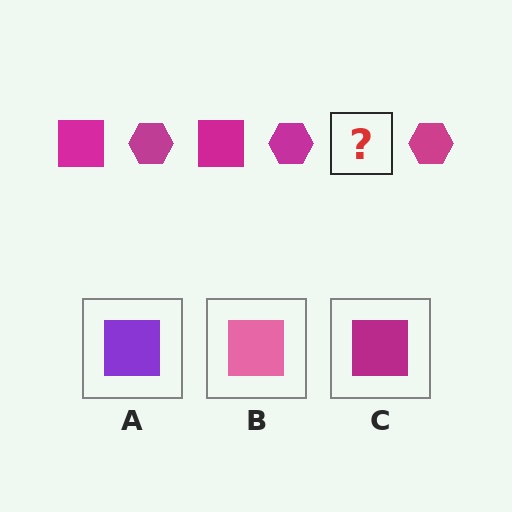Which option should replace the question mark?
Option C.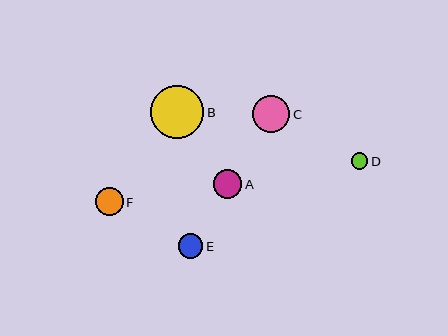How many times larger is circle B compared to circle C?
Circle B is approximately 1.5 times the size of circle C.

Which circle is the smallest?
Circle D is the smallest with a size of approximately 17 pixels.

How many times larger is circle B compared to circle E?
Circle B is approximately 2.2 times the size of circle E.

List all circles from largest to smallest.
From largest to smallest: B, C, A, F, E, D.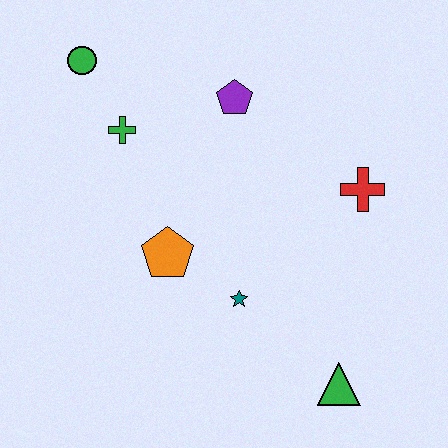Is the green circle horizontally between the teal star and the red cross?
No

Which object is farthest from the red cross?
The green circle is farthest from the red cross.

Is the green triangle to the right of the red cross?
No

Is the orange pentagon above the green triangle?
Yes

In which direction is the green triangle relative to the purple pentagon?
The green triangle is below the purple pentagon.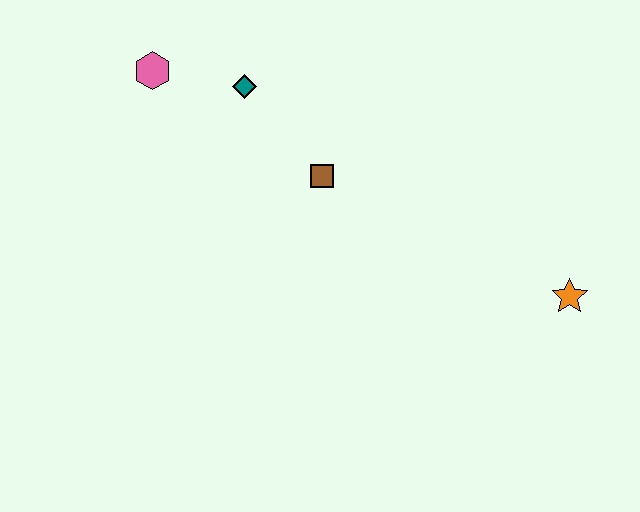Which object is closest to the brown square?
The teal diamond is closest to the brown square.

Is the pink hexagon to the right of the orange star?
No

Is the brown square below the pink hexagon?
Yes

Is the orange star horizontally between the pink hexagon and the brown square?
No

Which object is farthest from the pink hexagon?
The orange star is farthest from the pink hexagon.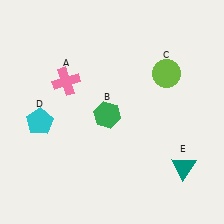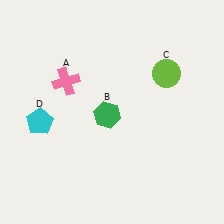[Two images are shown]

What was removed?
The teal triangle (E) was removed in Image 2.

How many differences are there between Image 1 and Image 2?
There is 1 difference between the two images.